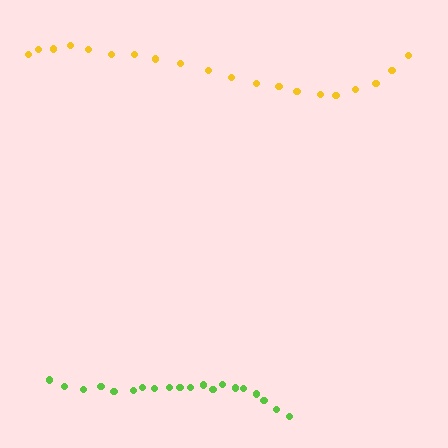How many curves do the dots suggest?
There are 2 distinct paths.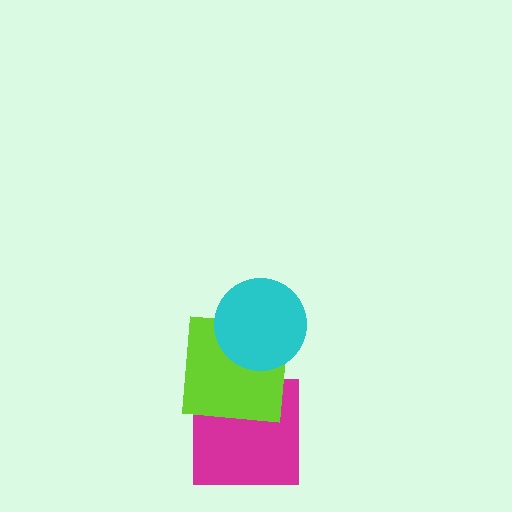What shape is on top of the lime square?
The cyan circle is on top of the lime square.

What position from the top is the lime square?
The lime square is 2nd from the top.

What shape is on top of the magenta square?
The lime square is on top of the magenta square.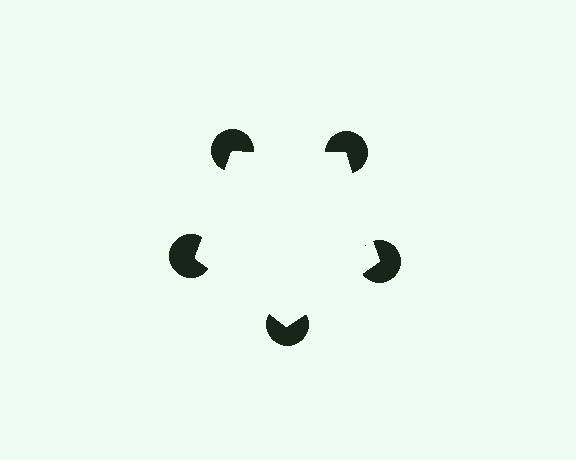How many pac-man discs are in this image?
There are 5 — one at each vertex of the illusory pentagon.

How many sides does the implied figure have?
5 sides.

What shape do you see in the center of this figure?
An illusory pentagon — its edges are inferred from the aligned wedge cuts in the pac-man discs, not physically drawn.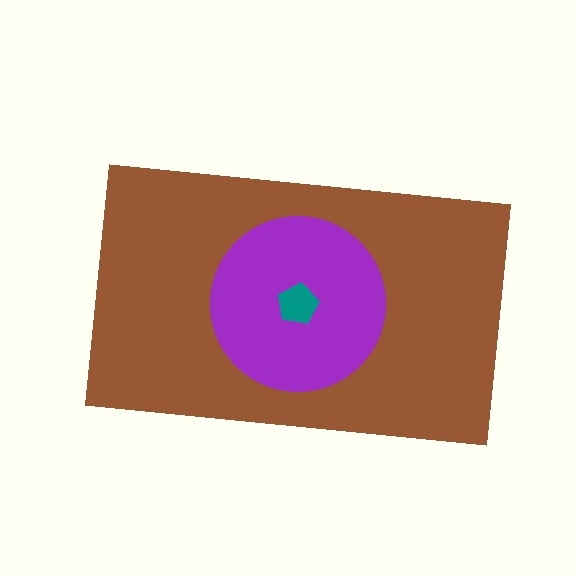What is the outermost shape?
The brown rectangle.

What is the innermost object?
The teal pentagon.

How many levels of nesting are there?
3.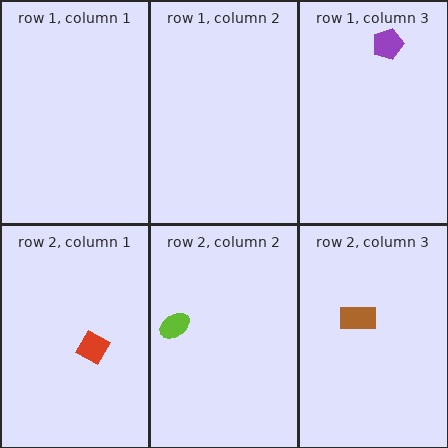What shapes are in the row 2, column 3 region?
The brown rectangle.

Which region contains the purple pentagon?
The row 1, column 3 region.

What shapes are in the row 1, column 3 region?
The purple pentagon.